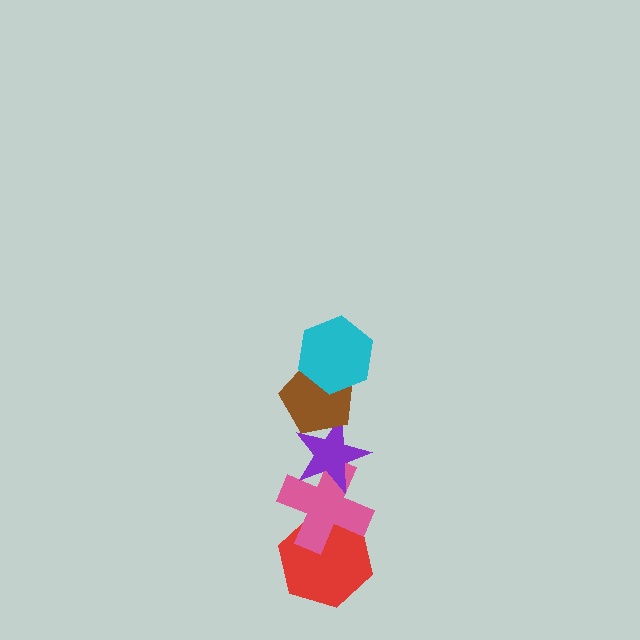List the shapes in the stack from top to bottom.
From top to bottom: the cyan hexagon, the brown pentagon, the purple star, the pink cross, the red hexagon.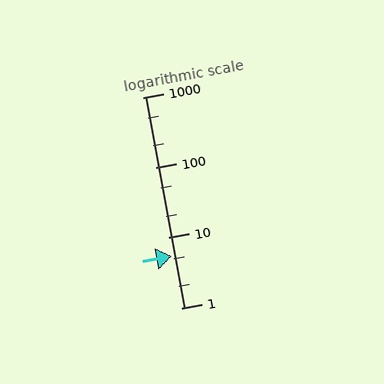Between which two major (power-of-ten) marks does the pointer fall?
The pointer is between 1 and 10.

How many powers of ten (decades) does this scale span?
The scale spans 3 decades, from 1 to 1000.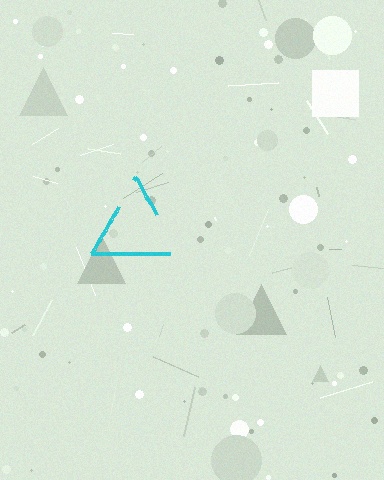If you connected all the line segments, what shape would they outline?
They would outline a triangle.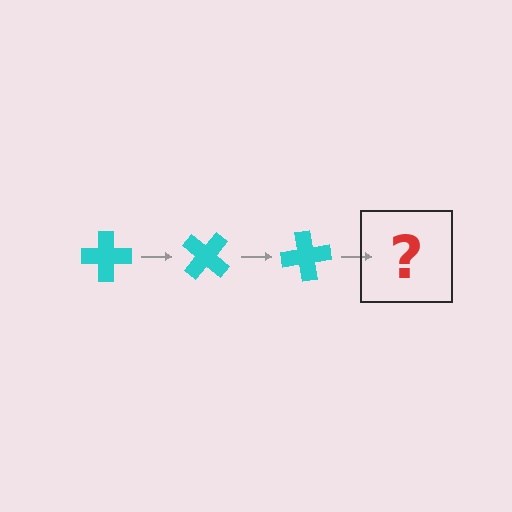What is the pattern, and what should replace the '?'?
The pattern is that the cross rotates 40 degrees each step. The '?' should be a cyan cross rotated 120 degrees.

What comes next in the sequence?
The next element should be a cyan cross rotated 120 degrees.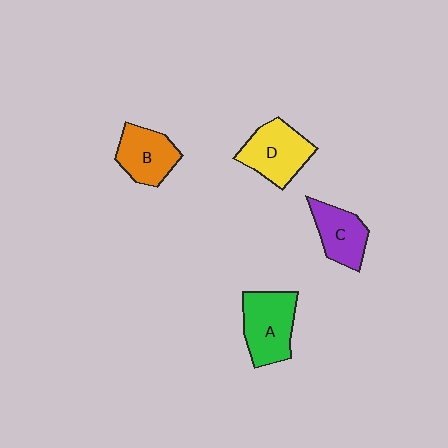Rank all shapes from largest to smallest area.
From largest to smallest: A (green), D (yellow), B (orange), C (purple).